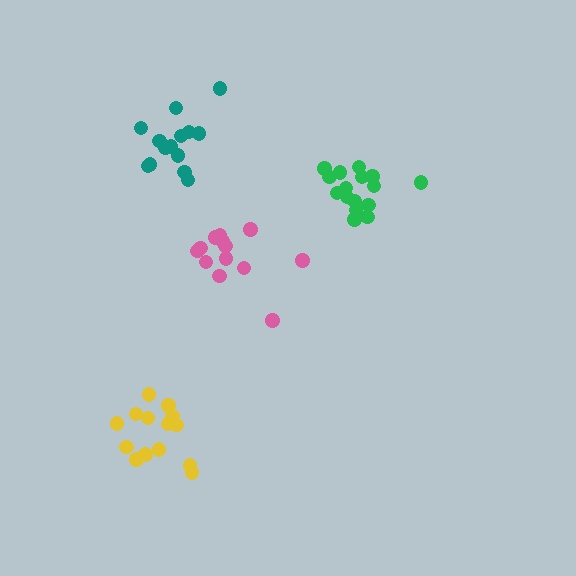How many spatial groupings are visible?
There are 4 spatial groupings.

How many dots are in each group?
Group 1: 16 dots, Group 2: 14 dots, Group 3: 14 dots, Group 4: 13 dots (57 total).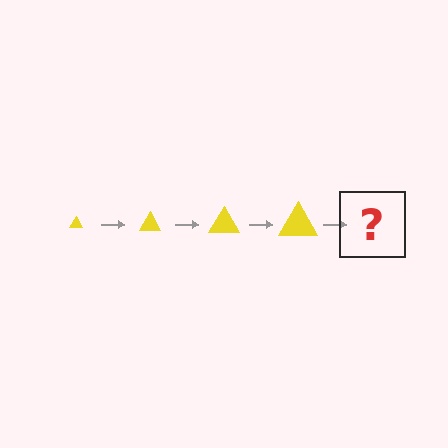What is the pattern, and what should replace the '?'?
The pattern is that the triangle gets progressively larger each step. The '?' should be a yellow triangle, larger than the previous one.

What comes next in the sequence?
The next element should be a yellow triangle, larger than the previous one.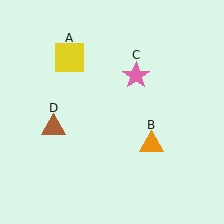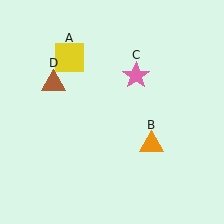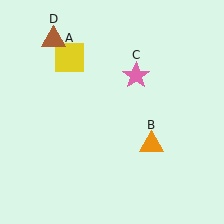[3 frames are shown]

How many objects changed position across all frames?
1 object changed position: brown triangle (object D).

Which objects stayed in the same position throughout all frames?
Yellow square (object A) and orange triangle (object B) and pink star (object C) remained stationary.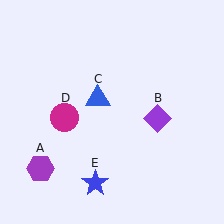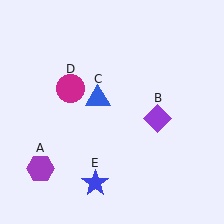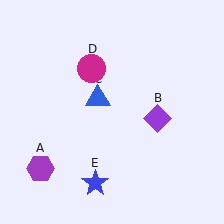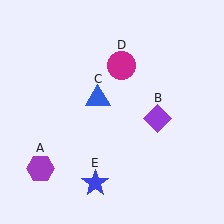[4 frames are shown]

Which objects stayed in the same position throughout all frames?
Purple hexagon (object A) and purple diamond (object B) and blue triangle (object C) and blue star (object E) remained stationary.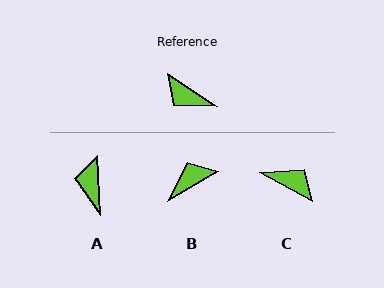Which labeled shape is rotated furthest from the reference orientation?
C, about 175 degrees away.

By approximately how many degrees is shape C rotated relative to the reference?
Approximately 175 degrees clockwise.